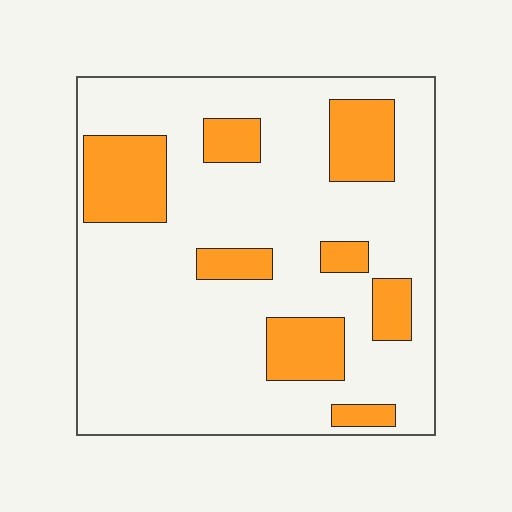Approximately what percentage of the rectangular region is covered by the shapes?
Approximately 20%.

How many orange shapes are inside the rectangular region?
8.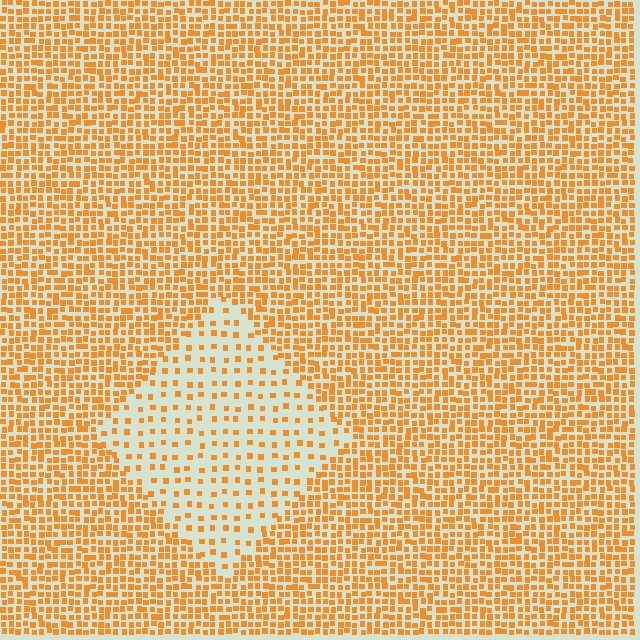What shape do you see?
I see a diamond.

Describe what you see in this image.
The image contains small orange elements arranged at two different densities. A diamond-shaped region is visible where the elements are less densely packed than the surrounding area.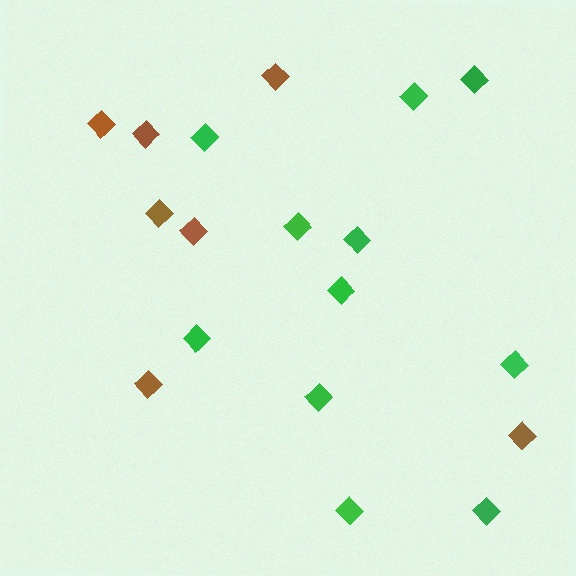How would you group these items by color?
There are 2 groups: one group of green diamonds (11) and one group of brown diamonds (7).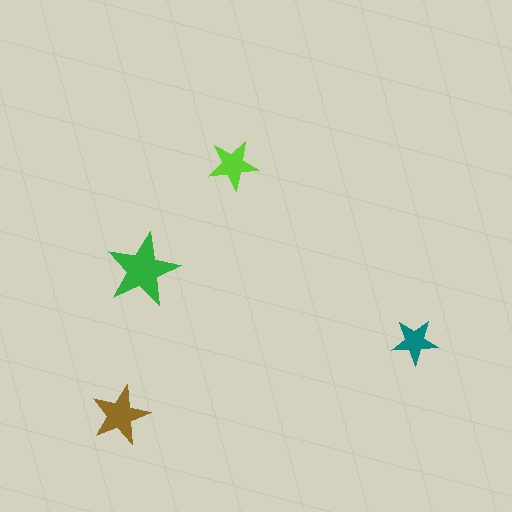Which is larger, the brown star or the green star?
The green one.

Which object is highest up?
The lime star is topmost.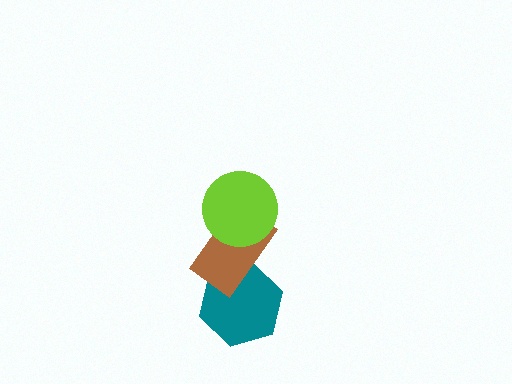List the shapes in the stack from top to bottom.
From top to bottom: the lime circle, the brown rectangle, the teal hexagon.